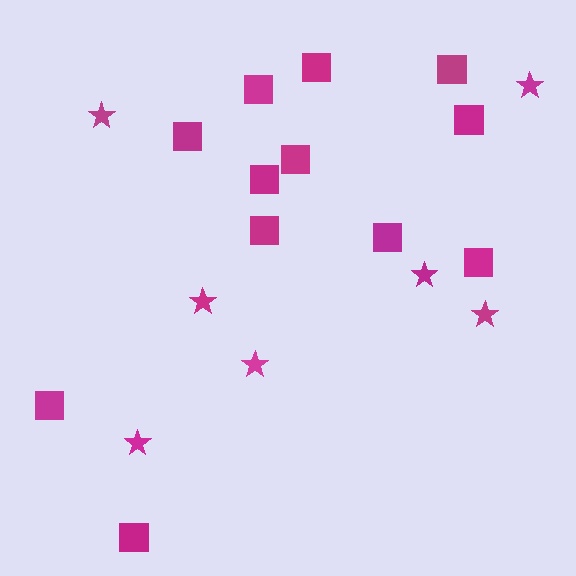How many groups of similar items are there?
There are 2 groups: one group of squares (12) and one group of stars (7).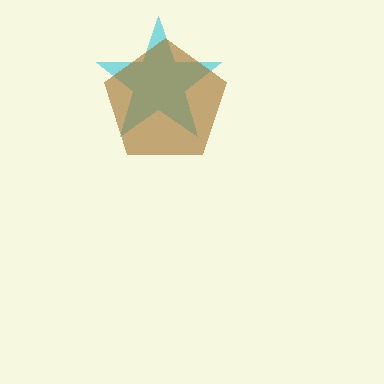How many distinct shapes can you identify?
There are 2 distinct shapes: a cyan star, a brown pentagon.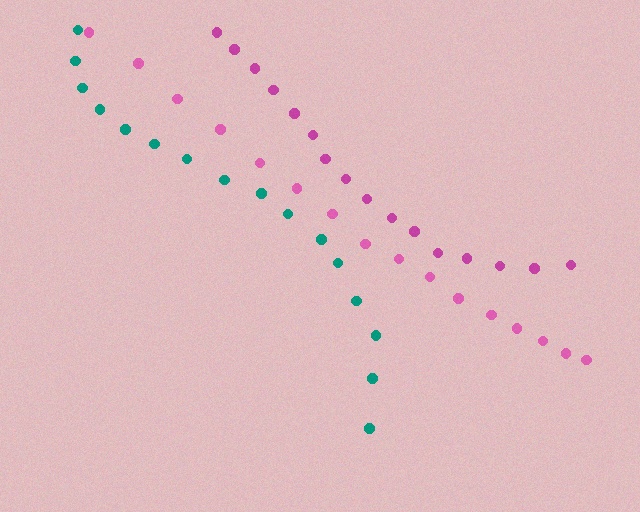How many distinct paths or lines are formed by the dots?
There are 3 distinct paths.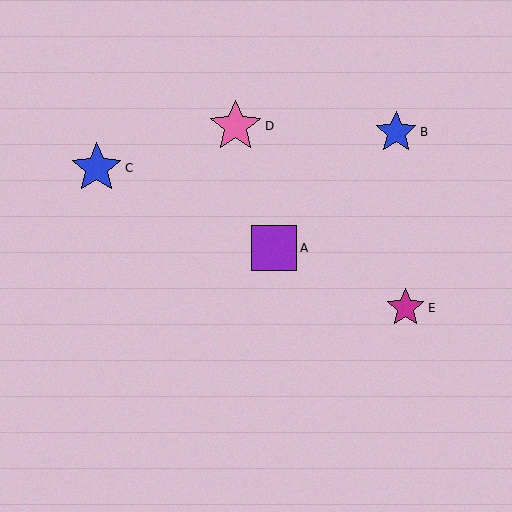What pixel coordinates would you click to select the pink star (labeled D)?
Click at (235, 126) to select the pink star D.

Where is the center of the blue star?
The center of the blue star is at (97, 168).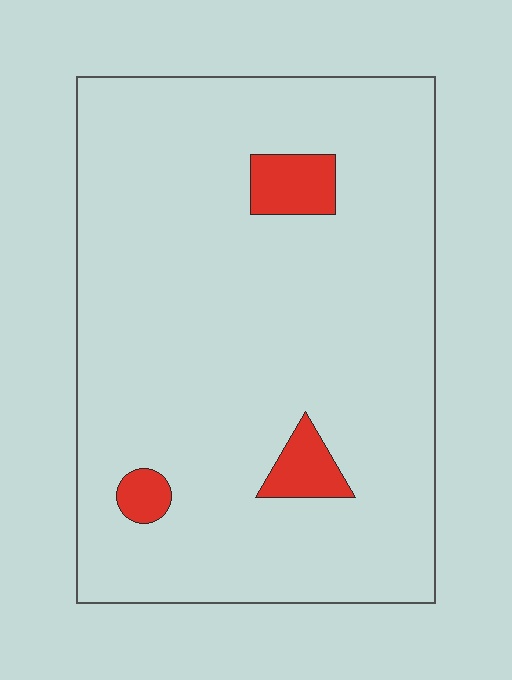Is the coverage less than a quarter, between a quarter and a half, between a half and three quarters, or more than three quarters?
Less than a quarter.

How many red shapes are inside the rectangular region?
3.